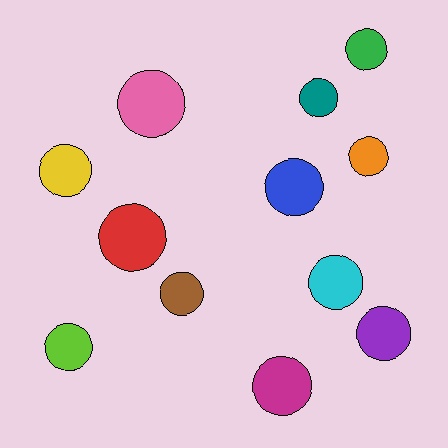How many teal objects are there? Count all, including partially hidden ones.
There is 1 teal object.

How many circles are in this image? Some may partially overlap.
There are 12 circles.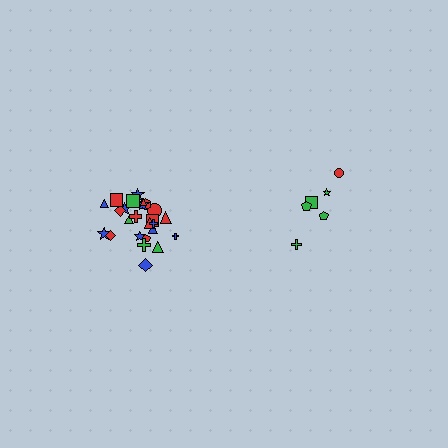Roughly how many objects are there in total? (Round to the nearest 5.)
Roughly 30 objects in total.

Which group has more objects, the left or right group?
The left group.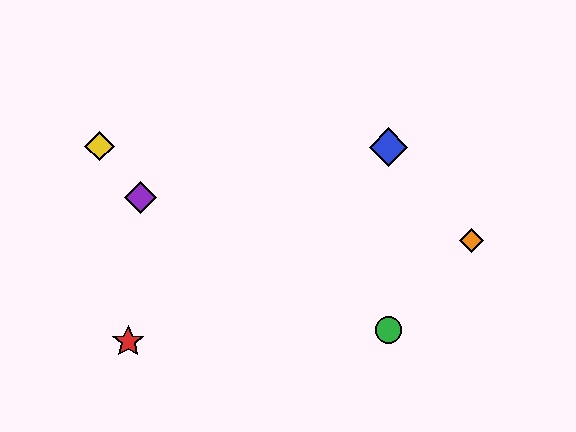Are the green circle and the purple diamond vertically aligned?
No, the green circle is at x≈389 and the purple diamond is at x≈140.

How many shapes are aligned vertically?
2 shapes (the blue diamond, the green circle) are aligned vertically.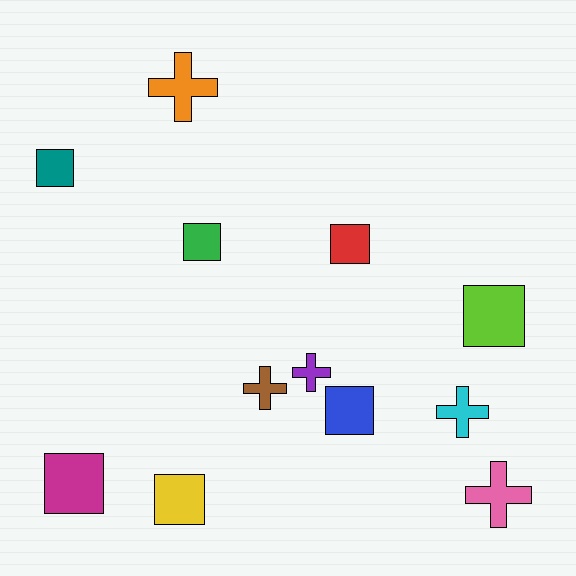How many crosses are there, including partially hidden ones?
There are 5 crosses.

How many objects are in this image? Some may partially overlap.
There are 12 objects.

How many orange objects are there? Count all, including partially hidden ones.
There is 1 orange object.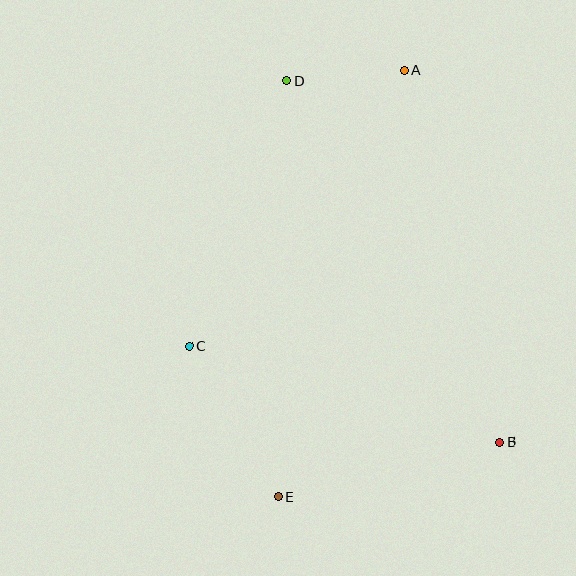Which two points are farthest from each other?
Points A and E are farthest from each other.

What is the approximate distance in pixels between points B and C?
The distance between B and C is approximately 325 pixels.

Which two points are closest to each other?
Points A and D are closest to each other.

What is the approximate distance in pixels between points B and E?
The distance between B and E is approximately 228 pixels.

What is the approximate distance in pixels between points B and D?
The distance between B and D is approximately 420 pixels.